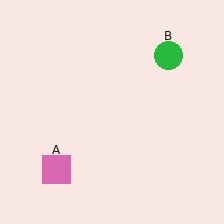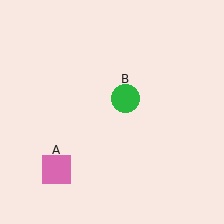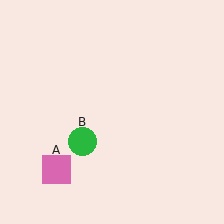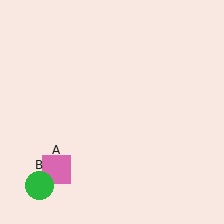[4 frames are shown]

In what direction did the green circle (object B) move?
The green circle (object B) moved down and to the left.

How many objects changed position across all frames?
1 object changed position: green circle (object B).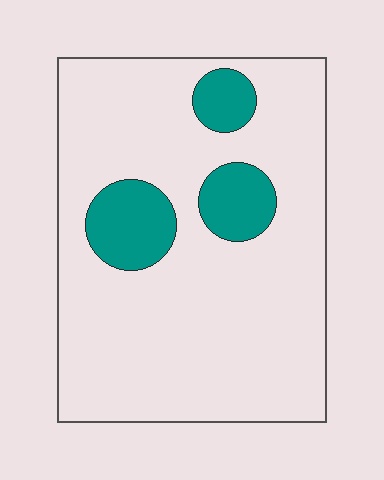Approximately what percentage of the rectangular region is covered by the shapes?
Approximately 15%.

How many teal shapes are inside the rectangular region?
3.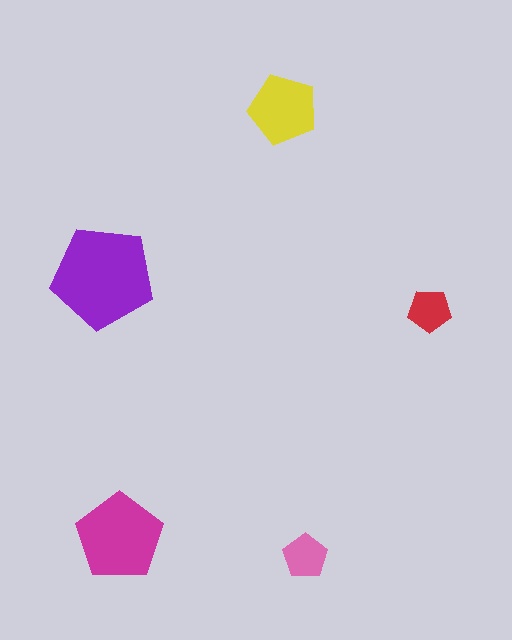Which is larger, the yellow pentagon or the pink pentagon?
The yellow one.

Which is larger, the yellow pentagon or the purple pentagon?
The purple one.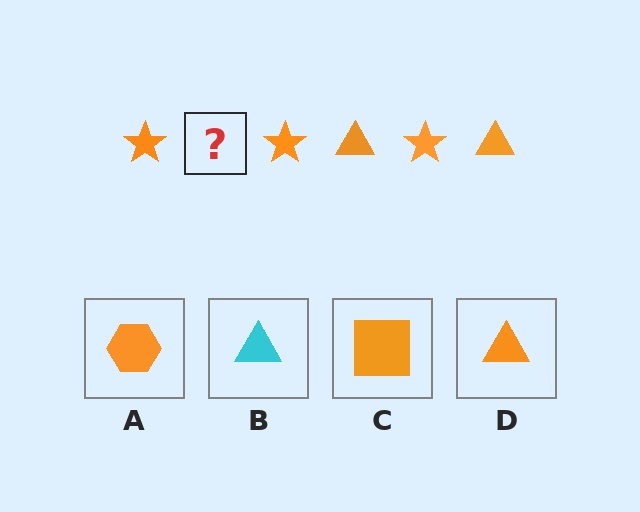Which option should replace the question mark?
Option D.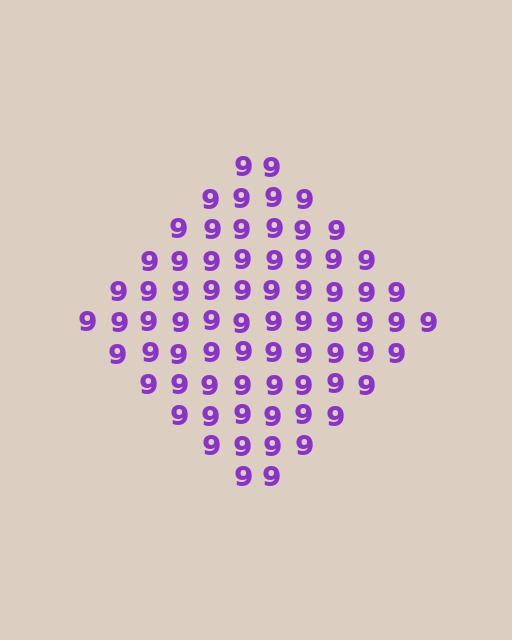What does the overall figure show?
The overall figure shows a diamond.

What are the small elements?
The small elements are digit 9's.